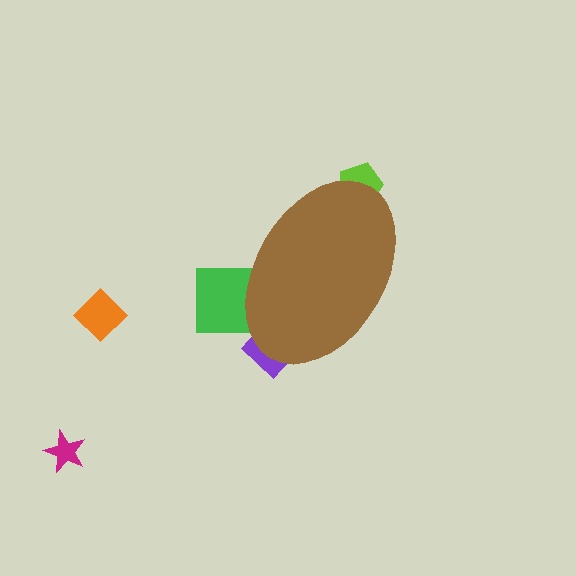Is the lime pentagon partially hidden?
Yes, the lime pentagon is partially hidden behind the brown ellipse.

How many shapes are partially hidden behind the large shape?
3 shapes are partially hidden.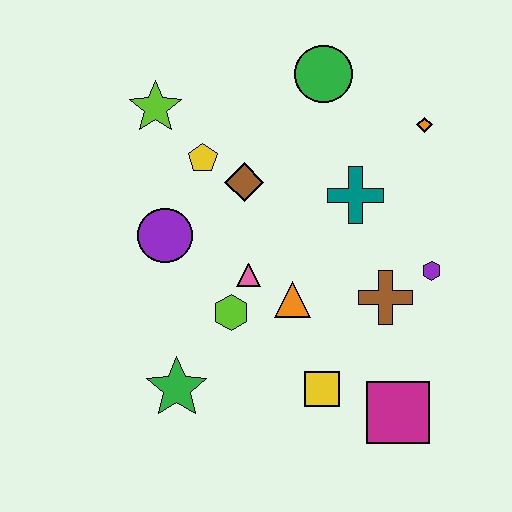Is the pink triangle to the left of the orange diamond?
Yes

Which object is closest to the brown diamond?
The yellow pentagon is closest to the brown diamond.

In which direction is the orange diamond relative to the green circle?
The orange diamond is to the right of the green circle.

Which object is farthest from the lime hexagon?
The orange diamond is farthest from the lime hexagon.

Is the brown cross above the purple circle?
No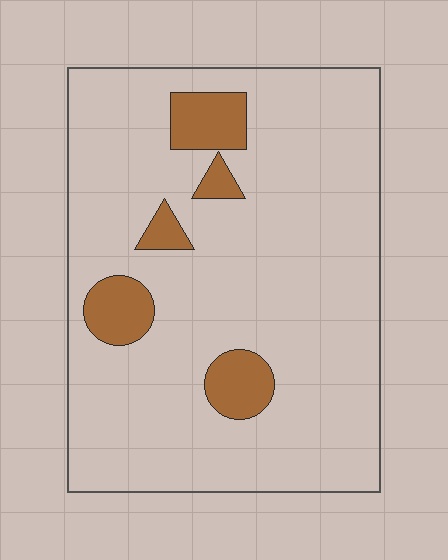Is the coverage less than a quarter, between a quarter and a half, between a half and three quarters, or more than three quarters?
Less than a quarter.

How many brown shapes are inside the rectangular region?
5.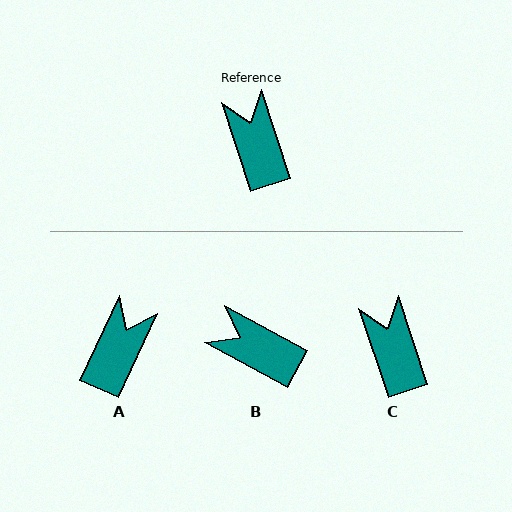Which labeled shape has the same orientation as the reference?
C.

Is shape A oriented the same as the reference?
No, it is off by about 43 degrees.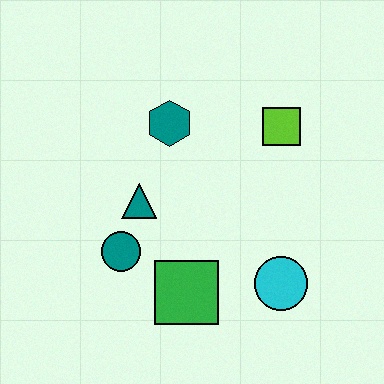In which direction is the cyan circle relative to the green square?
The cyan circle is to the right of the green square.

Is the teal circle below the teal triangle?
Yes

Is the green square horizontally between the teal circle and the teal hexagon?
No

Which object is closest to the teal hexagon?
The teal triangle is closest to the teal hexagon.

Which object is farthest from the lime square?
The teal circle is farthest from the lime square.